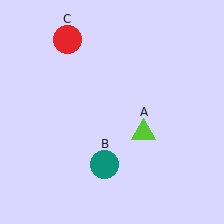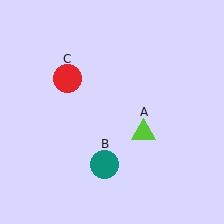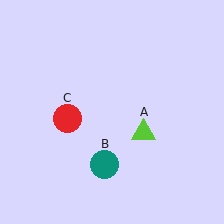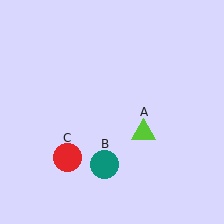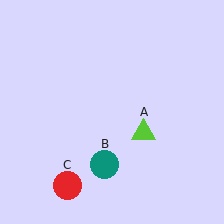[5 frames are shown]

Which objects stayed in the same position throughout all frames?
Lime triangle (object A) and teal circle (object B) remained stationary.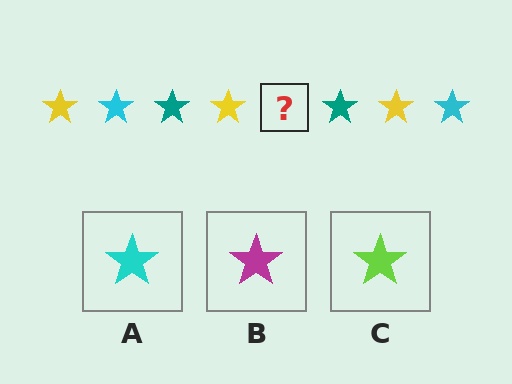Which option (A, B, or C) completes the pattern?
A.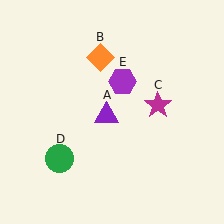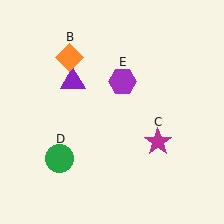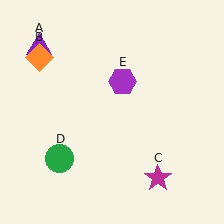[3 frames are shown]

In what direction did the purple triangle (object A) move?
The purple triangle (object A) moved up and to the left.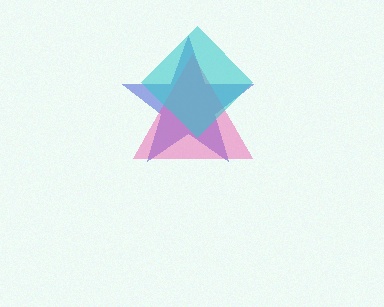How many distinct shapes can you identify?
There are 3 distinct shapes: a blue star, a pink triangle, a cyan diamond.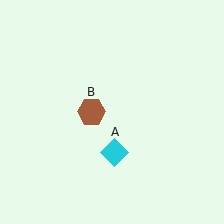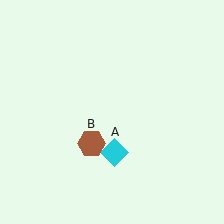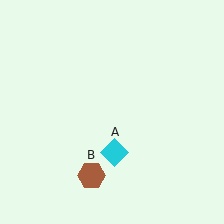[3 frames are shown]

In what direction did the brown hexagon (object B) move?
The brown hexagon (object B) moved down.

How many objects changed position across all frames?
1 object changed position: brown hexagon (object B).